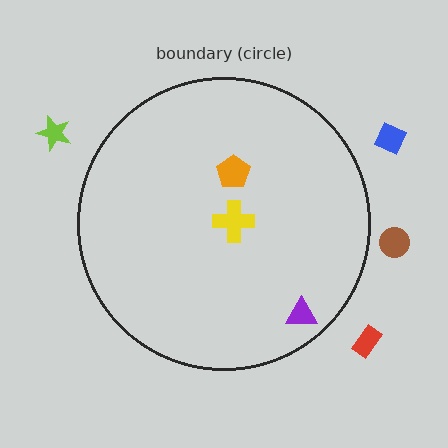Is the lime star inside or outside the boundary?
Outside.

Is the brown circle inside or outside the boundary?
Outside.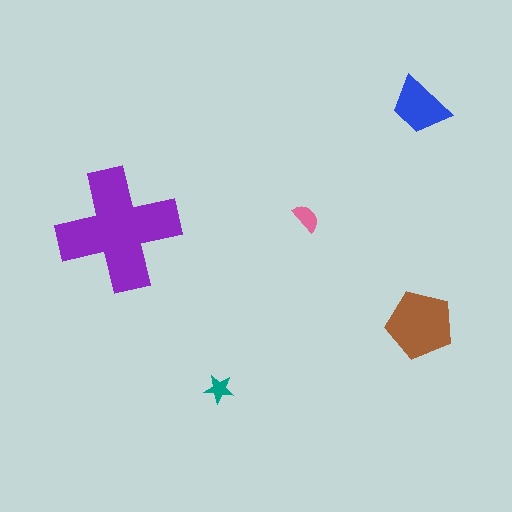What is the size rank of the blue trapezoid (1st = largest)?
3rd.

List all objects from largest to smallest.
The purple cross, the brown pentagon, the blue trapezoid, the pink semicircle, the teal star.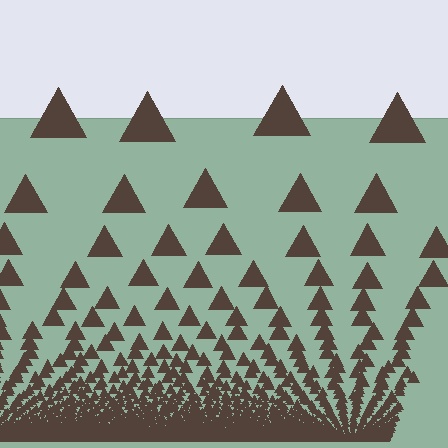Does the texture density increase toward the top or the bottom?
Density increases toward the bottom.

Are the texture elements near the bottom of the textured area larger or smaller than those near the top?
Smaller. The gradient is inverted — elements near the bottom are smaller and denser.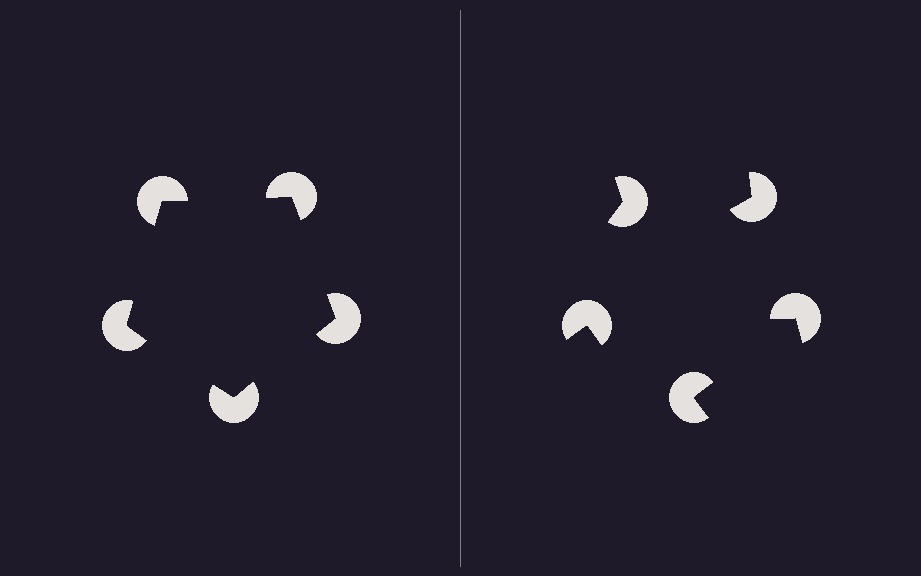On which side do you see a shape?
An illusory pentagon appears on the left side. On the right side the wedge cuts are rotated, so no coherent shape forms.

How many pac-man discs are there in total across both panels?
10 — 5 on each side.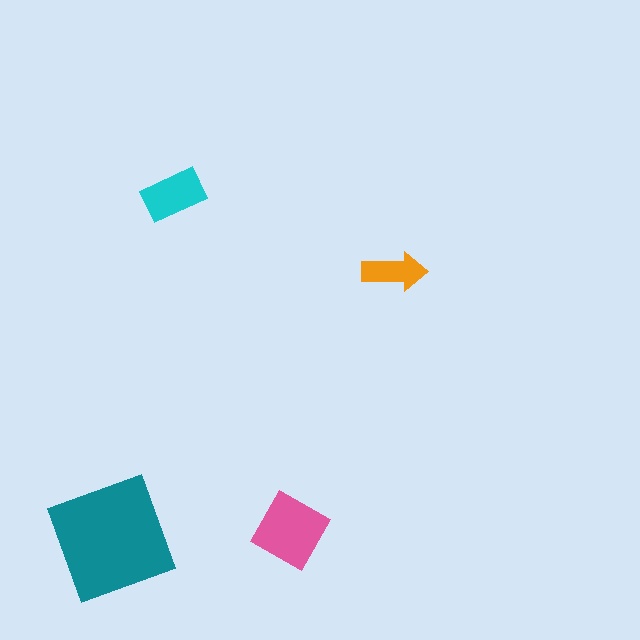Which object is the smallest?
The orange arrow.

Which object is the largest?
The teal square.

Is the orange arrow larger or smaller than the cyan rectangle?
Smaller.